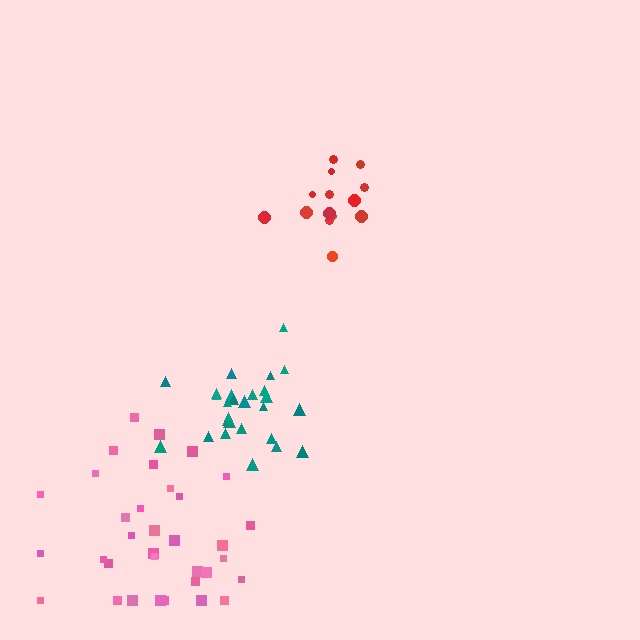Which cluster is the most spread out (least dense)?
Pink.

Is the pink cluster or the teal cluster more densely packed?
Teal.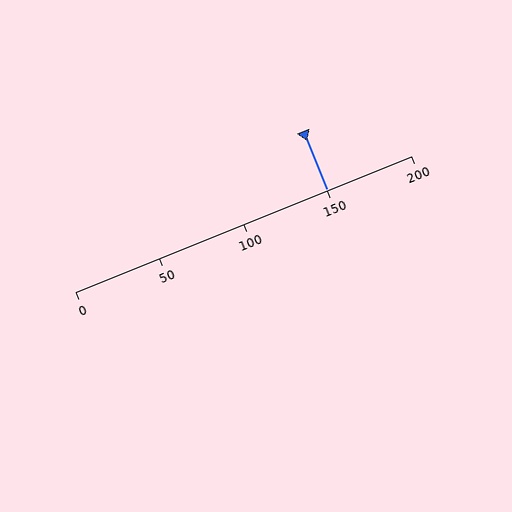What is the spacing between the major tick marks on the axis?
The major ticks are spaced 50 apart.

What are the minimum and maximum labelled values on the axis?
The axis runs from 0 to 200.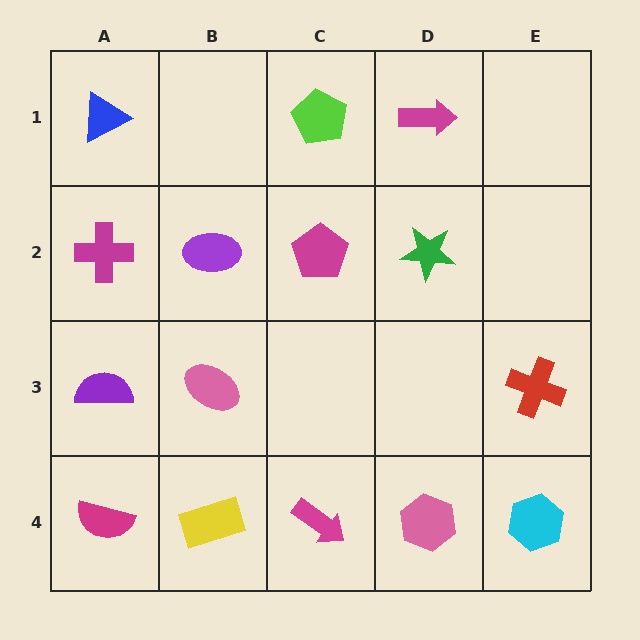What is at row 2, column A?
A magenta cross.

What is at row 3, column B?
A pink ellipse.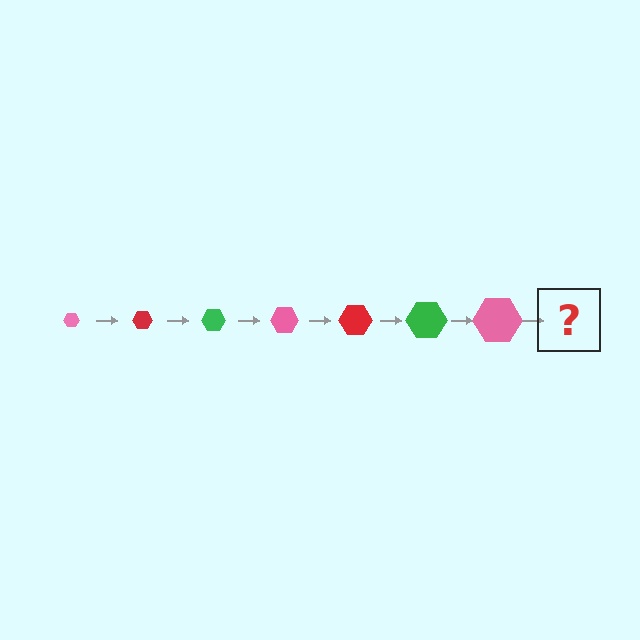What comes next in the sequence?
The next element should be a red hexagon, larger than the previous one.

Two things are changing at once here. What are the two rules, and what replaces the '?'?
The two rules are that the hexagon grows larger each step and the color cycles through pink, red, and green. The '?' should be a red hexagon, larger than the previous one.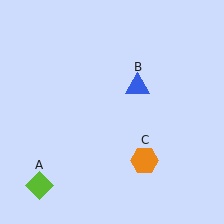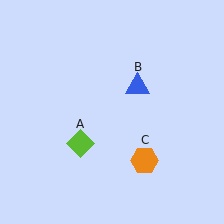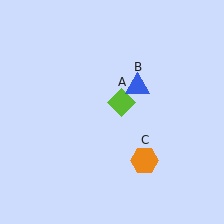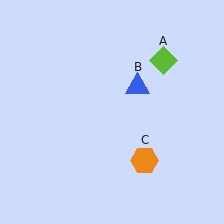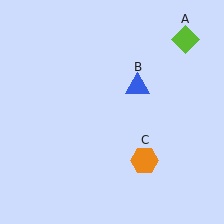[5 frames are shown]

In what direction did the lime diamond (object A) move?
The lime diamond (object A) moved up and to the right.